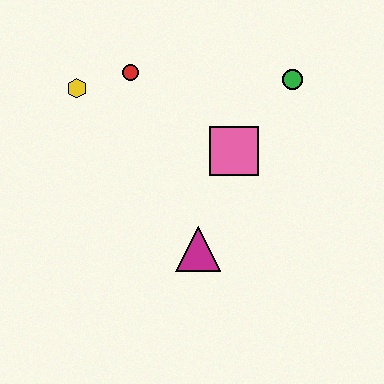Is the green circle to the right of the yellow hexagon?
Yes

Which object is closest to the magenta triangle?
The pink square is closest to the magenta triangle.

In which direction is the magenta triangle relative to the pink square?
The magenta triangle is below the pink square.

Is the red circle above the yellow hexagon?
Yes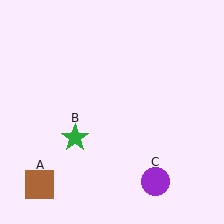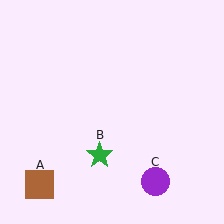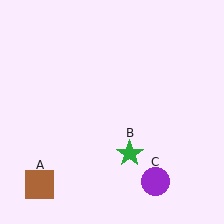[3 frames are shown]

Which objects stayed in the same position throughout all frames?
Brown square (object A) and purple circle (object C) remained stationary.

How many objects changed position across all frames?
1 object changed position: green star (object B).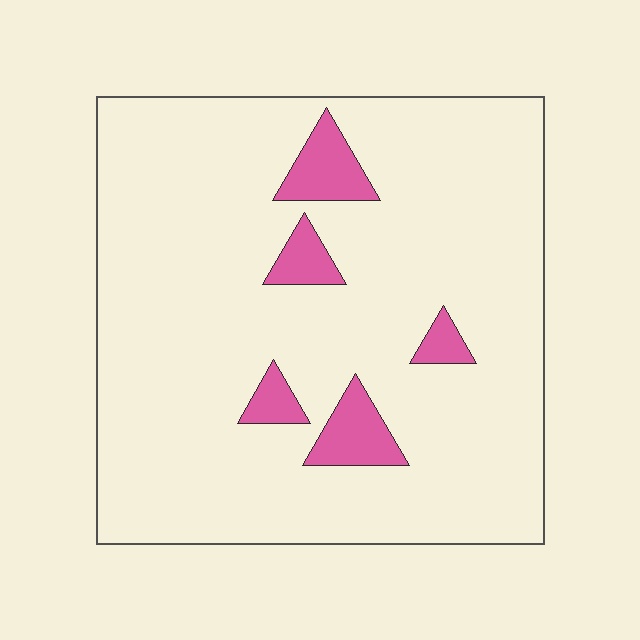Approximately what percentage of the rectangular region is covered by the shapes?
Approximately 10%.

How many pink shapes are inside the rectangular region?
5.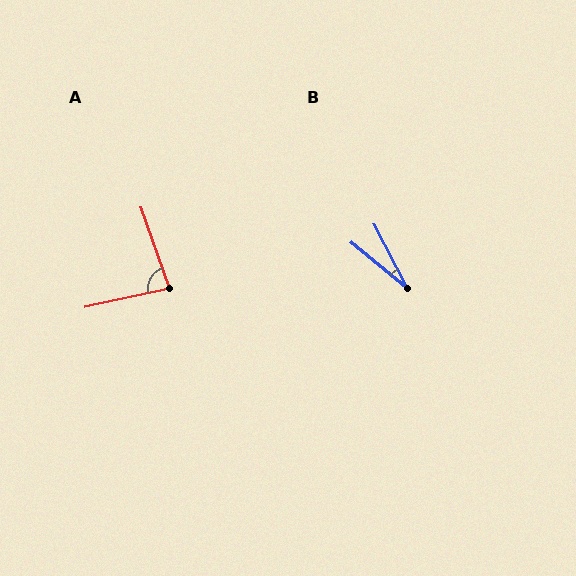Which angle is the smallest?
B, at approximately 24 degrees.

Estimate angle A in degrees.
Approximately 83 degrees.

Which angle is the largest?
A, at approximately 83 degrees.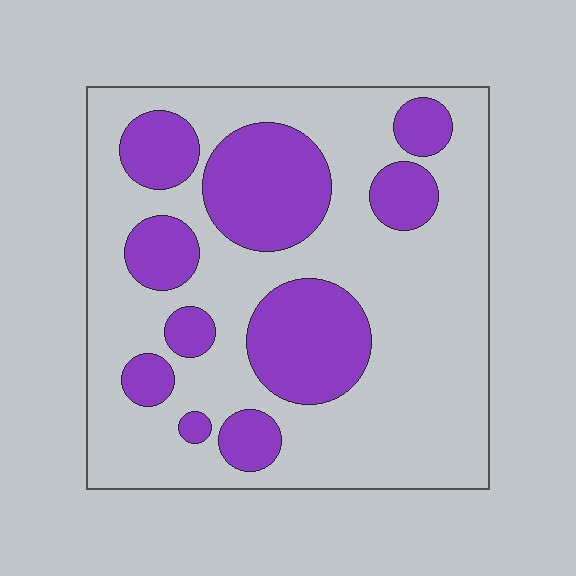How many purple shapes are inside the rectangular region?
10.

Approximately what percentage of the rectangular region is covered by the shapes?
Approximately 30%.